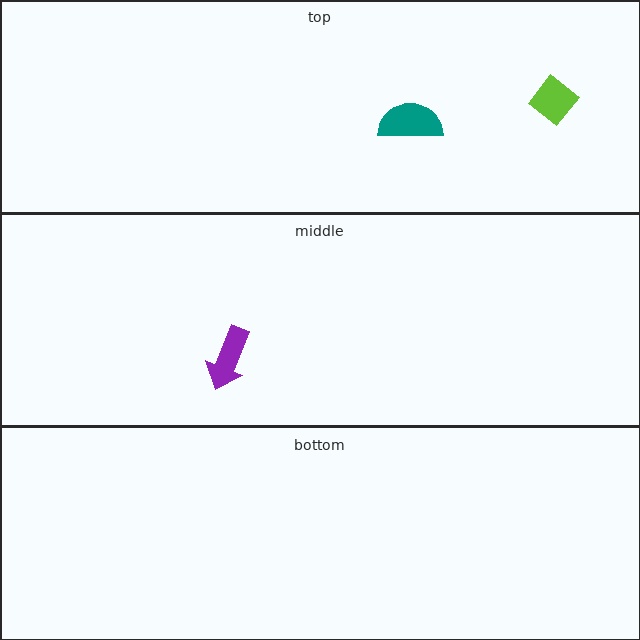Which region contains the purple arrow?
The middle region.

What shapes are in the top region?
The teal semicircle, the lime diamond.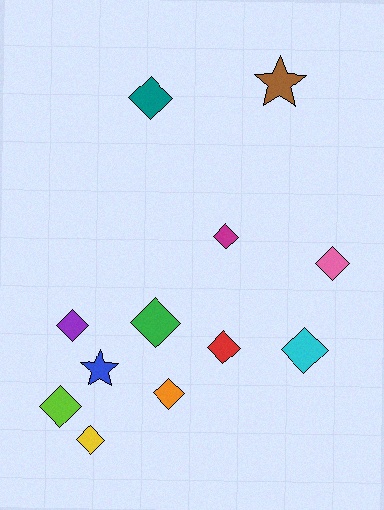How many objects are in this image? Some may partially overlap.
There are 12 objects.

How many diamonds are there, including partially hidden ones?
There are 10 diamonds.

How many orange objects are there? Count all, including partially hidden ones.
There is 1 orange object.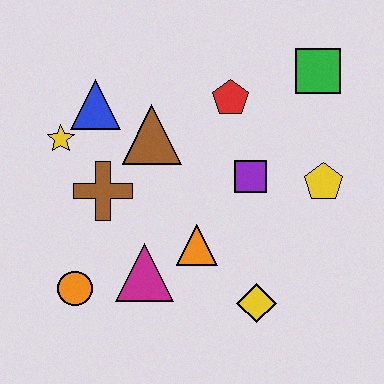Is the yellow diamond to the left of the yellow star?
No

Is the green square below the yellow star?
No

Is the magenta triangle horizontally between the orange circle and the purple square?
Yes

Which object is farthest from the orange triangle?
The green square is farthest from the orange triangle.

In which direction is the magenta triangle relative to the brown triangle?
The magenta triangle is below the brown triangle.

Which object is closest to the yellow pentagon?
The purple square is closest to the yellow pentagon.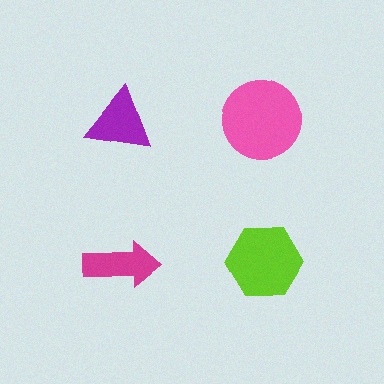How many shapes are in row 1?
2 shapes.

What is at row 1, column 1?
A purple triangle.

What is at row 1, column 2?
A pink circle.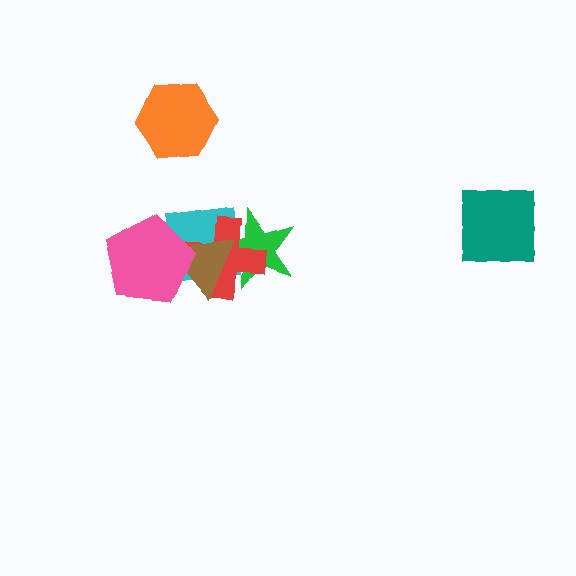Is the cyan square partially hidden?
Yes, it is partially covered by another shape.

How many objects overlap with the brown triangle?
4 objects overlap with the brown triangle.